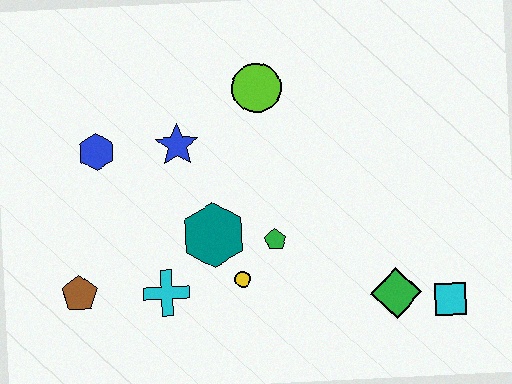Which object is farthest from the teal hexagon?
The cyan square is farthest from the teal hexagon.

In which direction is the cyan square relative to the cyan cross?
The cyan square is to the right of the cyan cross.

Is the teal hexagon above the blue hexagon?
No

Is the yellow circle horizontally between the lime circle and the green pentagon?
No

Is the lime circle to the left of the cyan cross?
No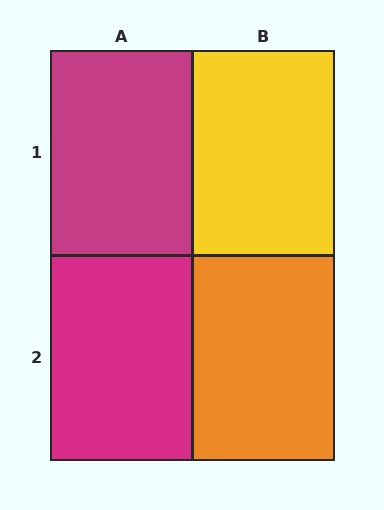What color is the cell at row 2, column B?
Orange.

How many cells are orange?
1 cell is orange.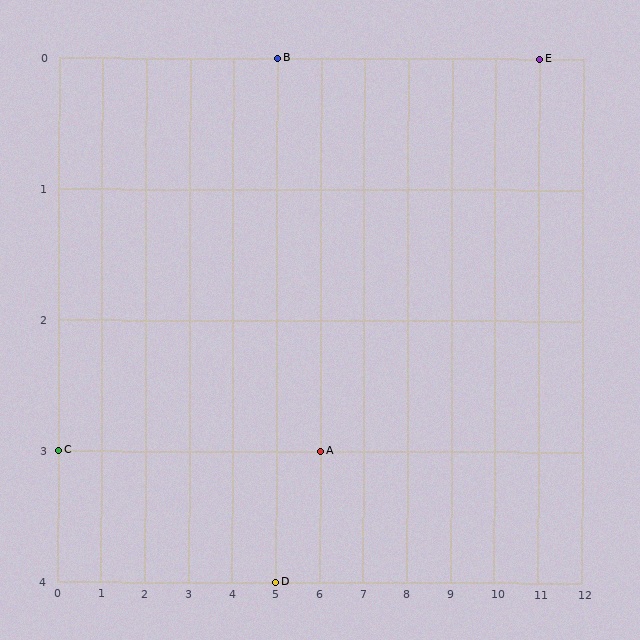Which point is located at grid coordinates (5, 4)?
Point D is at (5, 4).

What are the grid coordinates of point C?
Point C is at grid coordinates (0, 3).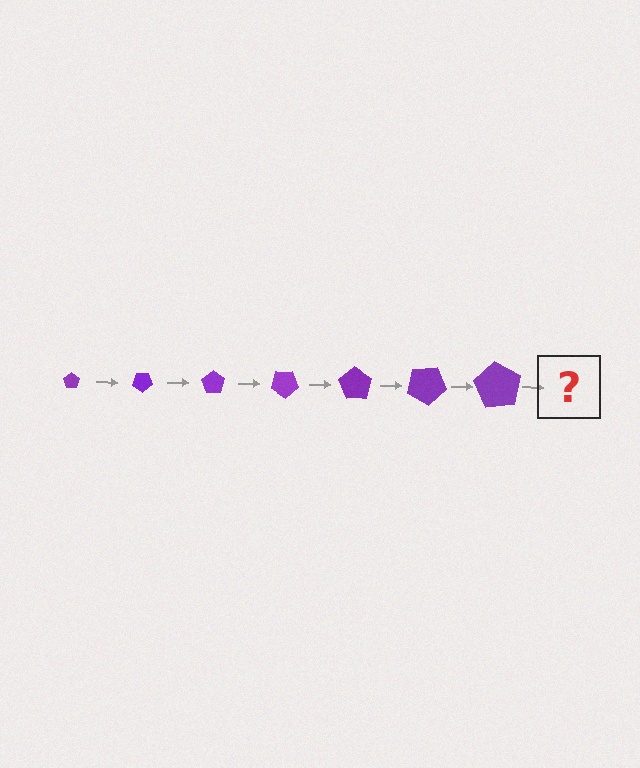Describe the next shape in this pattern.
It should be a pentagon, larger than the previous one and rotated 245 degrees from the start.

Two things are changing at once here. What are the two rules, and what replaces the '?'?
The two rules are that the pentagon grows larger each step and it rotates 35 degrees each step. The '?' should be a pentagon, larger than the previous one and rotated 245 degrees from the start.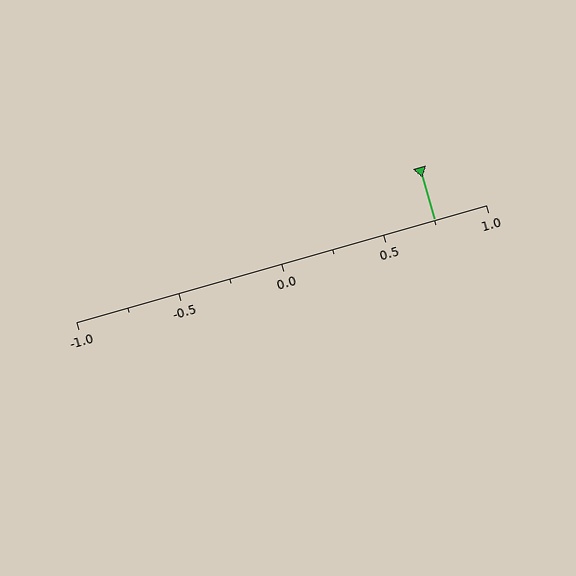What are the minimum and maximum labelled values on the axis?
The axis runs from -1.0 to 1.0.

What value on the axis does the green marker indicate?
The marker indicates approximately 0.75.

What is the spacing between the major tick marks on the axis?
The major ticks are spaced 0.5 apart.